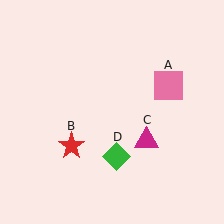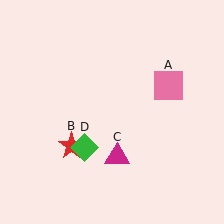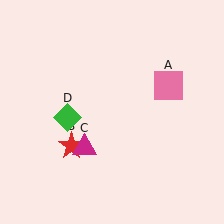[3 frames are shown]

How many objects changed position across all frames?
2 objects changed position: magenta triangle (object C), green diamond (object D).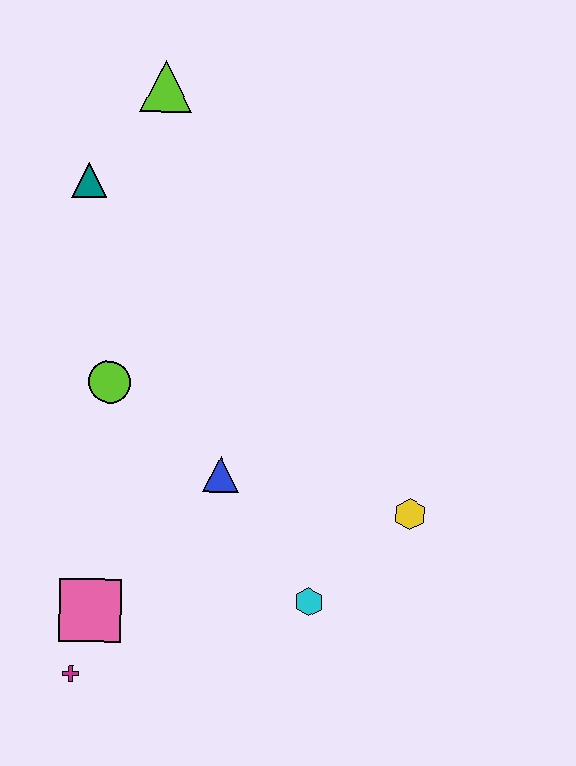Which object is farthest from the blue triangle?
The lime triangle is farthest from the blue triangle.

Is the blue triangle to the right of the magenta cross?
Yes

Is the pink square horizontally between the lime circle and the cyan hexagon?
No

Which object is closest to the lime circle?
The blue triangle is closest to the lime circle.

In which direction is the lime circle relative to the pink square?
The lime circle is above the pink square.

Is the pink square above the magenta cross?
Yes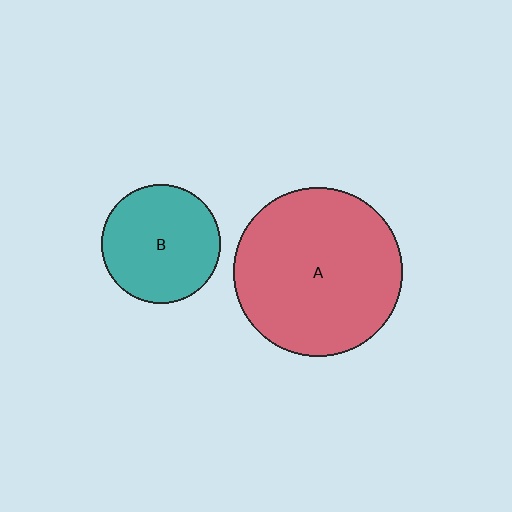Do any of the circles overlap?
No, none of the circles overlap.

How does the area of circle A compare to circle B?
Approximately 2.0 times.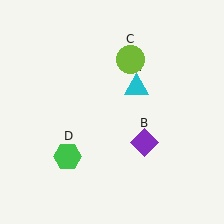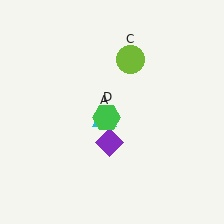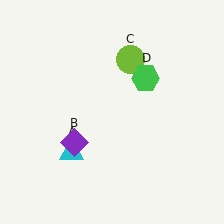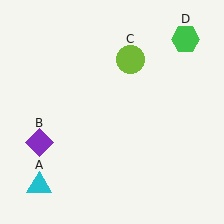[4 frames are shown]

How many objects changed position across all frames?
3 objects changed position: cyan triangle (object A), purple diamond (object B), green hexagon (object D).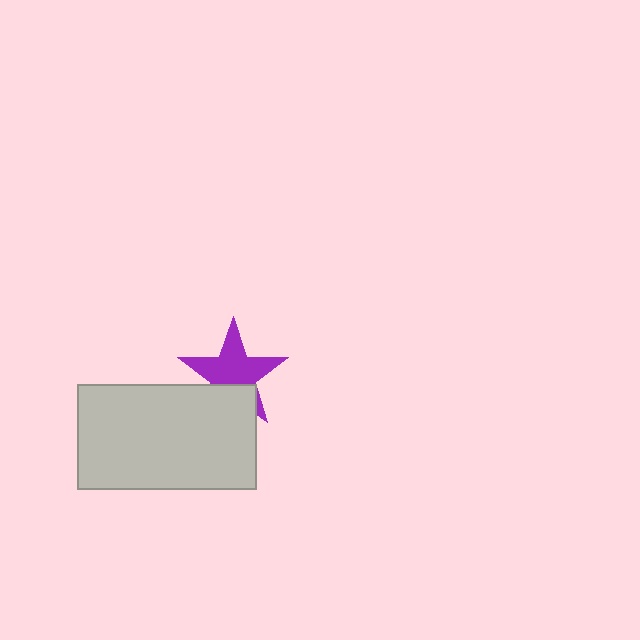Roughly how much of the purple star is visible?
Most of it is visible (roughly 68%).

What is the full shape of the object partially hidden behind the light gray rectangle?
The partially hidden object is a purple star.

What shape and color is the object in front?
The object in front is a light gray rectangle.